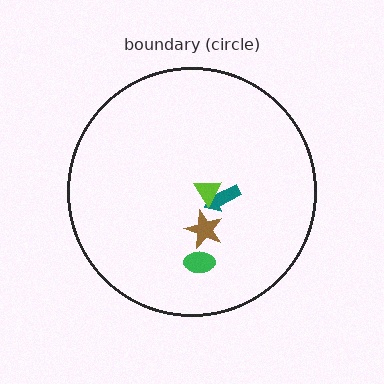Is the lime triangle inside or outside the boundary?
Inside.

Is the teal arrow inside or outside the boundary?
Inside.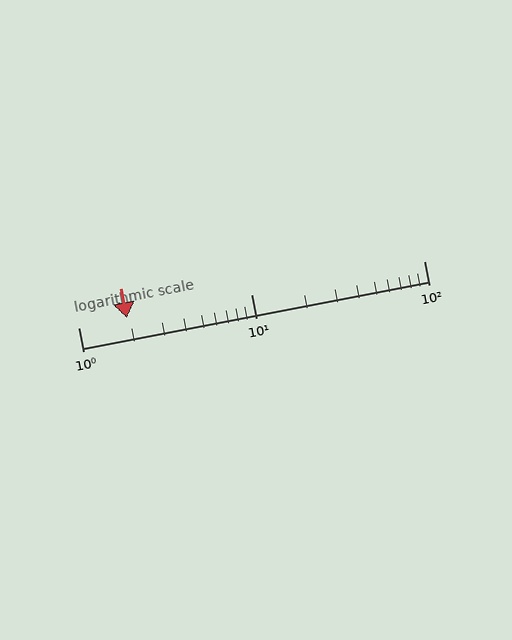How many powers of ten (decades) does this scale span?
The scale spans 2 decades, from 1 to 100.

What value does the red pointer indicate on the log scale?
The pointer indicates approximately 1.9.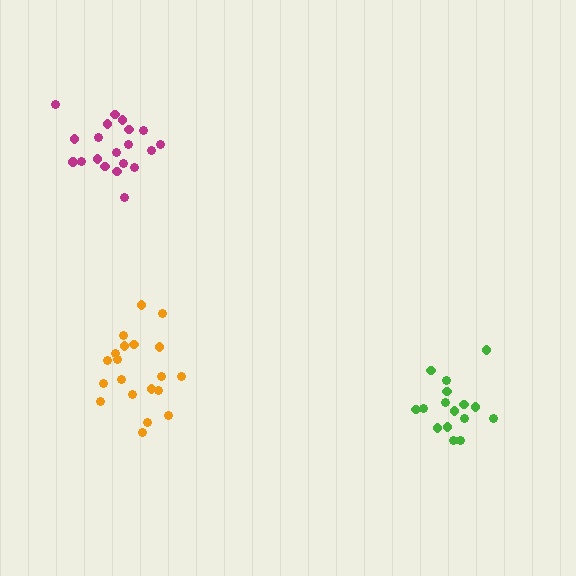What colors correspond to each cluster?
The clusters are colored: magenta, green, orange.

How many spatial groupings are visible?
There are 3 spatial groupings.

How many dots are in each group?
Group 1: 20 dots, Group 2: 16 dots, Group 3: 20 dots (56 total).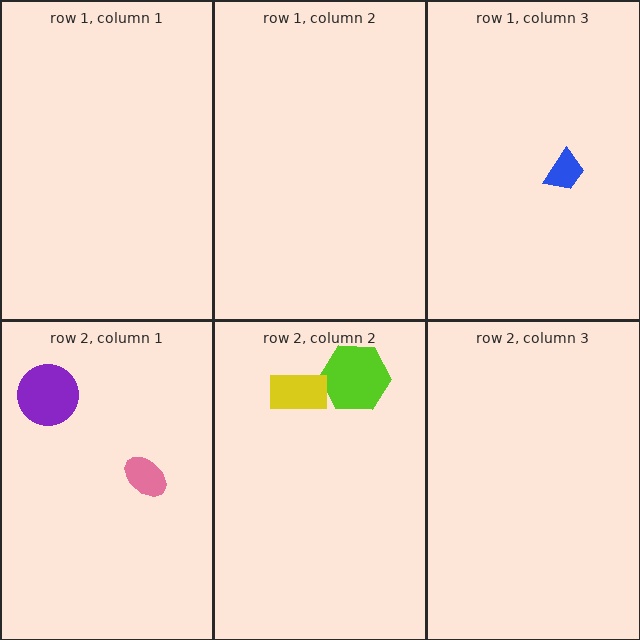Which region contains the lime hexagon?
The row 2, column 2 region.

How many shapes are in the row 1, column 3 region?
1.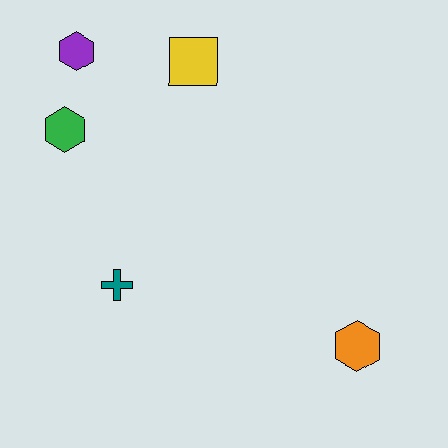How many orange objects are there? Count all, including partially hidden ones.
There is 1 orange object.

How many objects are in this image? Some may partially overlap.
There are 5 objects.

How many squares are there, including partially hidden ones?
There is 1 square.